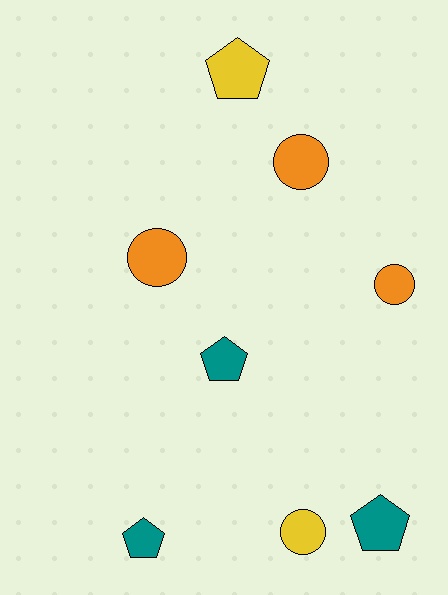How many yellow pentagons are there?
There is 1 yellow pentagon.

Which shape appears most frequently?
Pentagon, with 4 objects.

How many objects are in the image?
There are 8 objects.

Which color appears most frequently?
Teal, with 3 objects.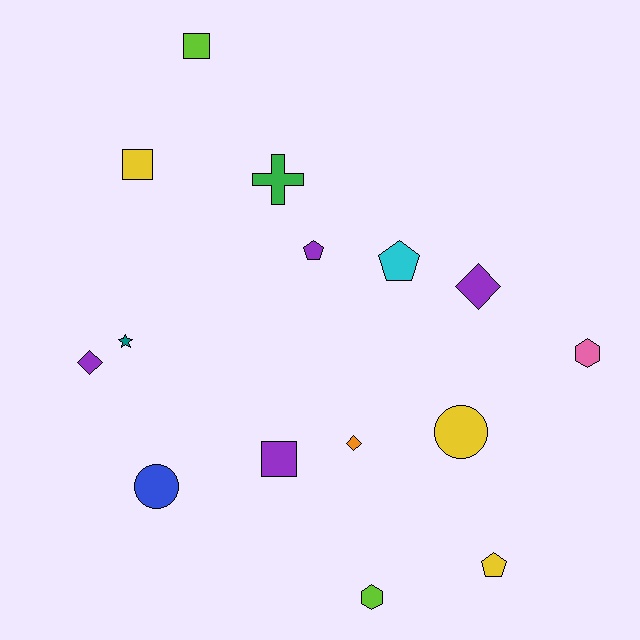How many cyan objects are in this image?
There is 1 cyan object.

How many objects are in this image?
There are 15 objects.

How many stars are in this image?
There is 1 star.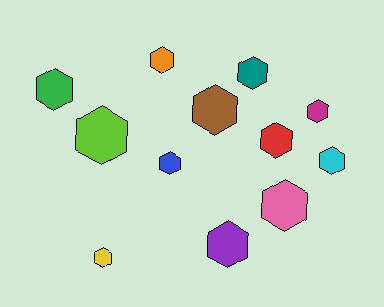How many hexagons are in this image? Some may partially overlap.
There are 12 hexagons.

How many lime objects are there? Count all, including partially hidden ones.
There is 1 lime object.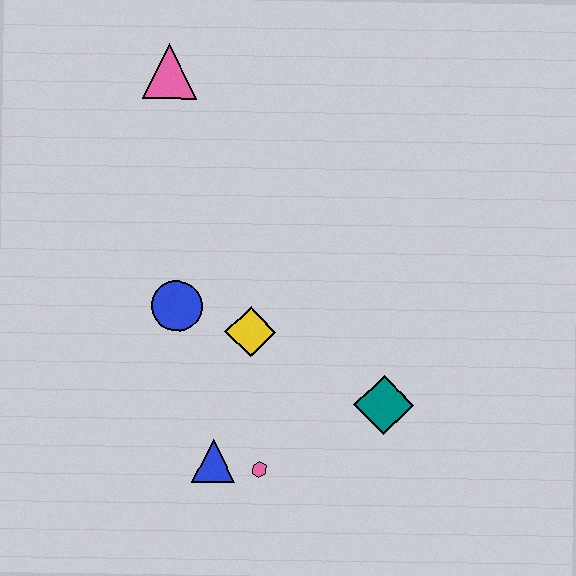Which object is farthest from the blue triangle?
The pink triangle is farthest from the blue triangle.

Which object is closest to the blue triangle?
The pink hexagon is closest to the blue triangle.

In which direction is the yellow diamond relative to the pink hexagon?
The yellow diamond is above the pink hexagon.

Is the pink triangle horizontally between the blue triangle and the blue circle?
No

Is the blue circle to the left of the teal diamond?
Yes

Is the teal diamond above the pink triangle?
No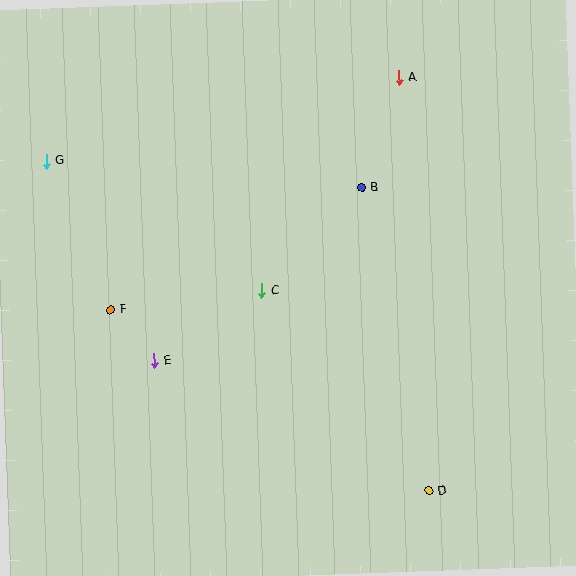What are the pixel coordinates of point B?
Point B is at (362, 188).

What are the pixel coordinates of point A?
Point A is at (399, 78).